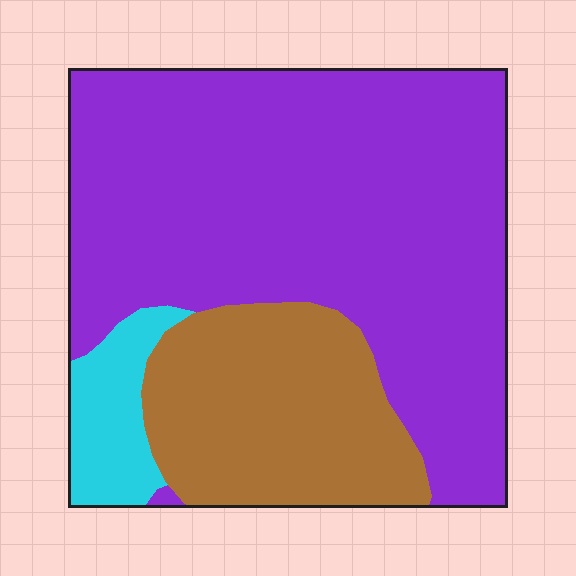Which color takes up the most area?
Purple, at roughly 65%.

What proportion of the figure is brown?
Brown covers roughly 25% of the figure.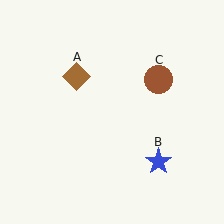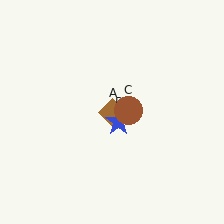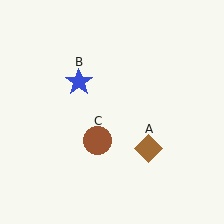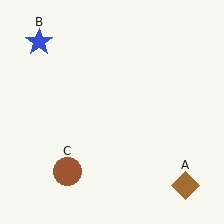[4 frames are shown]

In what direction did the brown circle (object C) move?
The brown circle (object C) moved down and to the left.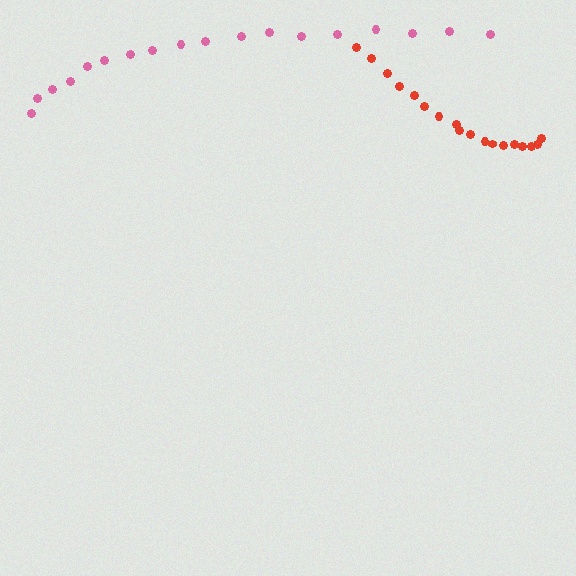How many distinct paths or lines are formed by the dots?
There are 2 distinct paths.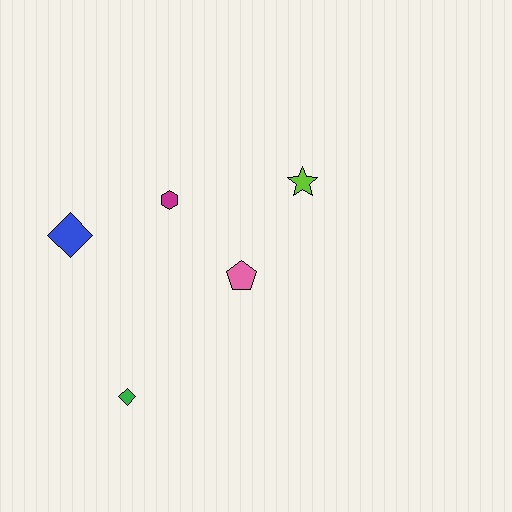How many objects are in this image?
There are 5 objects.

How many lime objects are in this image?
There is 1 lime object.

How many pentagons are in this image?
There is 1 pentagon.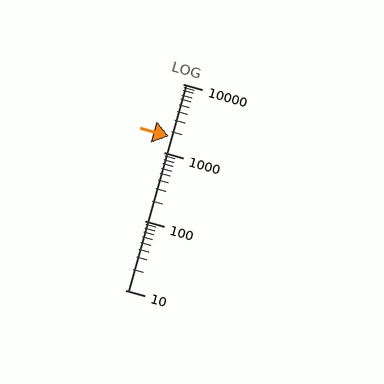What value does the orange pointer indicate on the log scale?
The pointer indicates approximately 1700.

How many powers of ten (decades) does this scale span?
The scale spans 3 decades, from 10 to 10000.